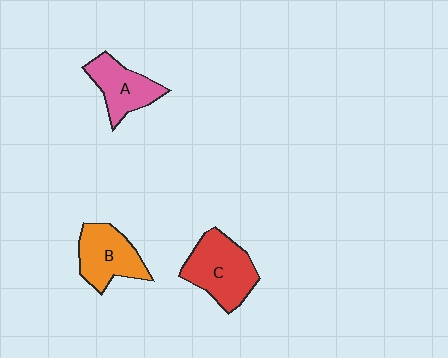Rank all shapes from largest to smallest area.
From largest to smallest: C (red), B (orange), A (pink).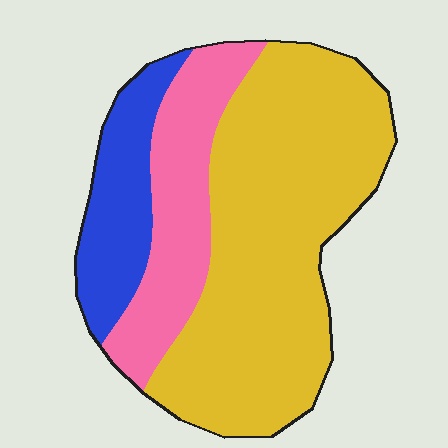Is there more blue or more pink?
Pink.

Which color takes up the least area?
Blue, at roughly 15%.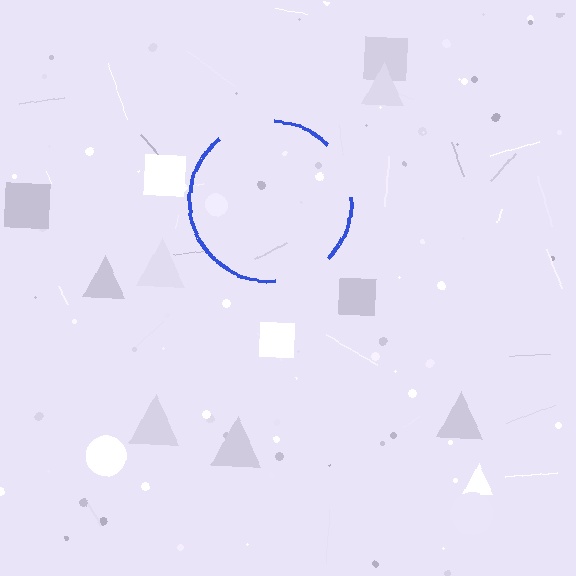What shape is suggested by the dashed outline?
The dashed outline suggests a circle.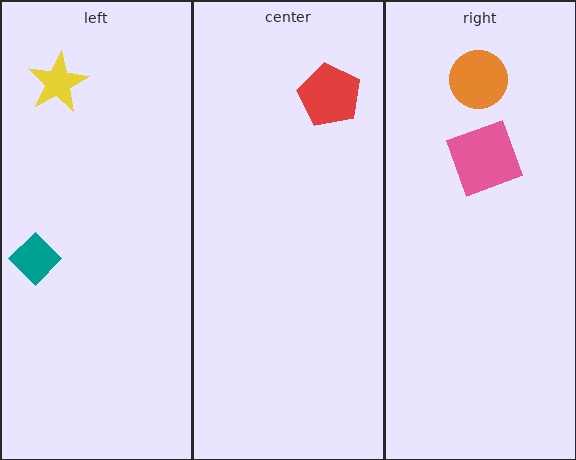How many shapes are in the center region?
1.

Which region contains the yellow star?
The left region.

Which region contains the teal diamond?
The left region.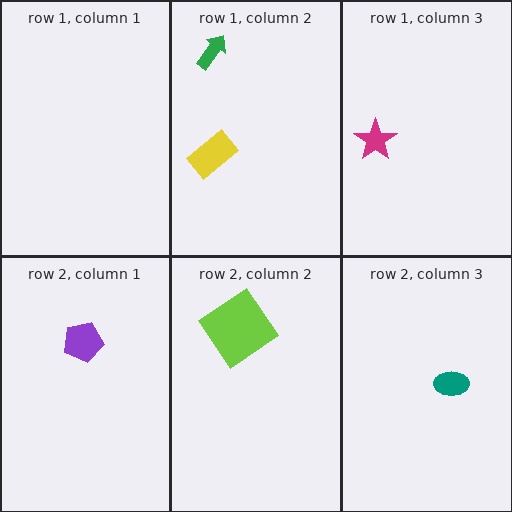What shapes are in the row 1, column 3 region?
The magenta star.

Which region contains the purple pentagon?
The row 2, column 1 region.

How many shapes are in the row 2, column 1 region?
1.